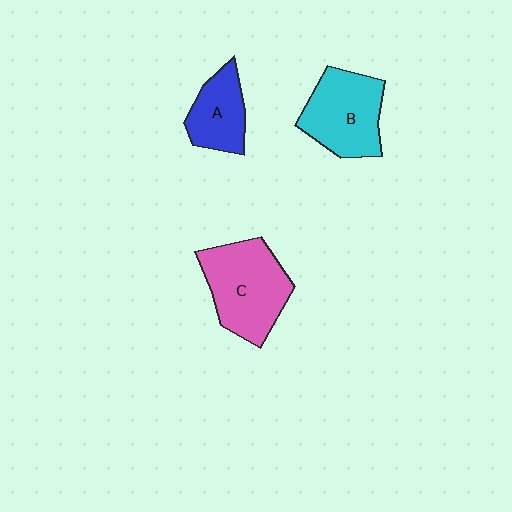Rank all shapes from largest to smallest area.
From largest to smallest: C (pink), B (cyan), A (blue).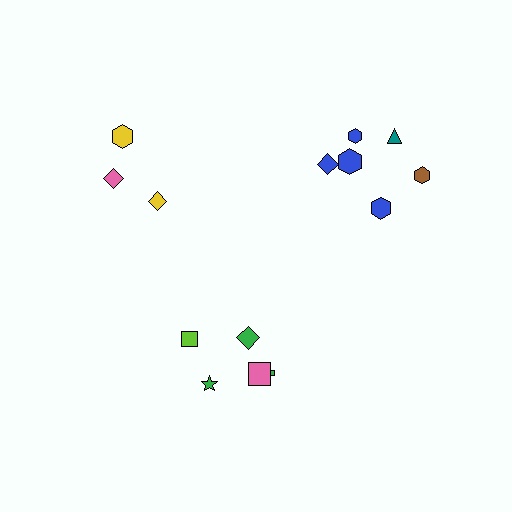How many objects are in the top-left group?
There are 3 objects.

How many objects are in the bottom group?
There are 5 objects.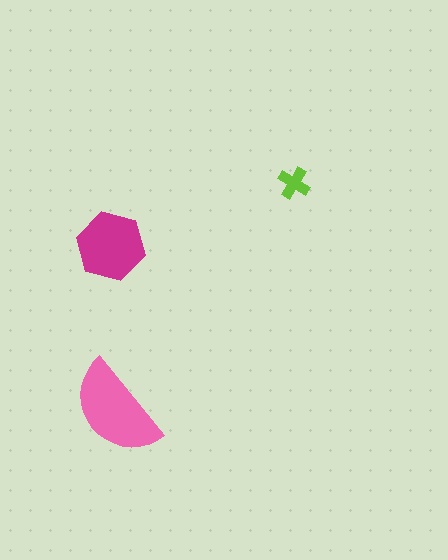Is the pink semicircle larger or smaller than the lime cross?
Larger.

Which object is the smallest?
The lime cross.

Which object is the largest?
The pink semicircle.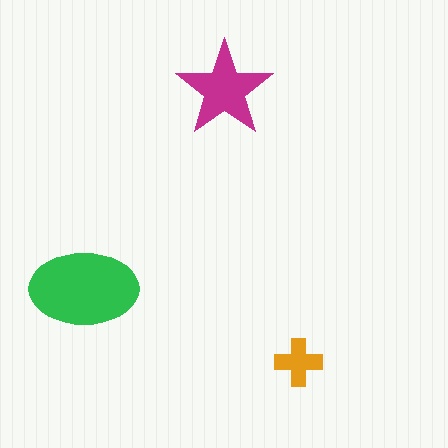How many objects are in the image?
There are 3 objects in the image.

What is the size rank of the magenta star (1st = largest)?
2nd.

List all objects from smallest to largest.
The orange cross, the magenta star, the green ellipse.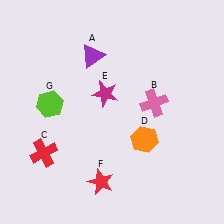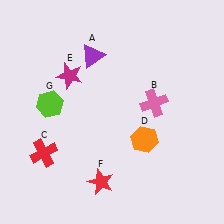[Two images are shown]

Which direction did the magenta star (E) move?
The magenta star (E) moved left.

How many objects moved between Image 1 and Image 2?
1 object moved between the two images.